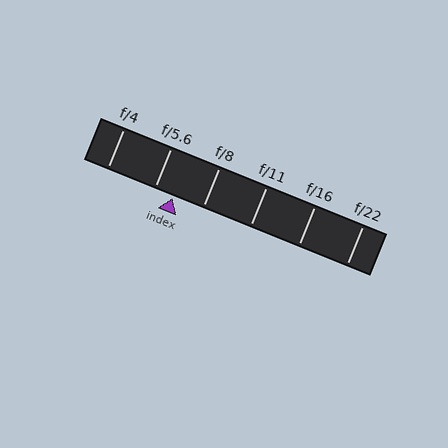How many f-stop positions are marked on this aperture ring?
There are 6 f-stop positions marked.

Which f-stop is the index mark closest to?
The index mark is closest to f/5.6.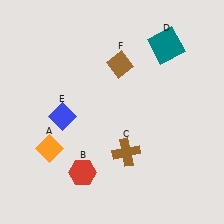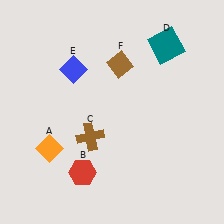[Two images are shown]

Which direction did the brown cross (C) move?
The brown cross (C) moved left.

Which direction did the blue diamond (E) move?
The blue diamond (E) moved up.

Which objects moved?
The objects that moved are: the brown cross (C), the blue diamond (E).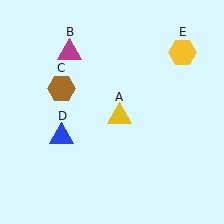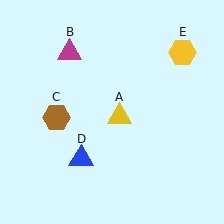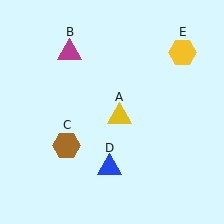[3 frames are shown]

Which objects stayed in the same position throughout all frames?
Yellow triangle (object A) and magenta triangle (object B) and yellow hexagon (object E) remained stationary.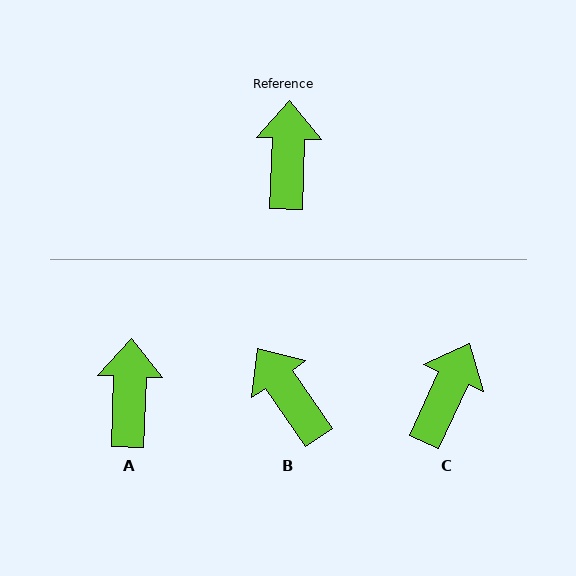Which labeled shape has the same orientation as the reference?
A.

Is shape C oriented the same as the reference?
No, it is off by about 23 degrees.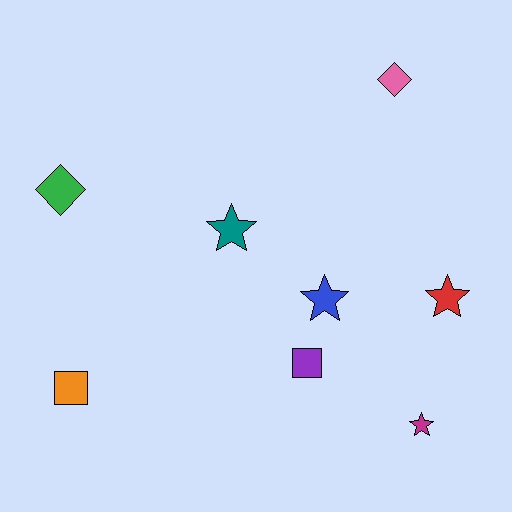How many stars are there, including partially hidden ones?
There are 4 stars.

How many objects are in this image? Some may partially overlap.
There are 8 objects.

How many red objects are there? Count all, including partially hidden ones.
There is 1 red object.